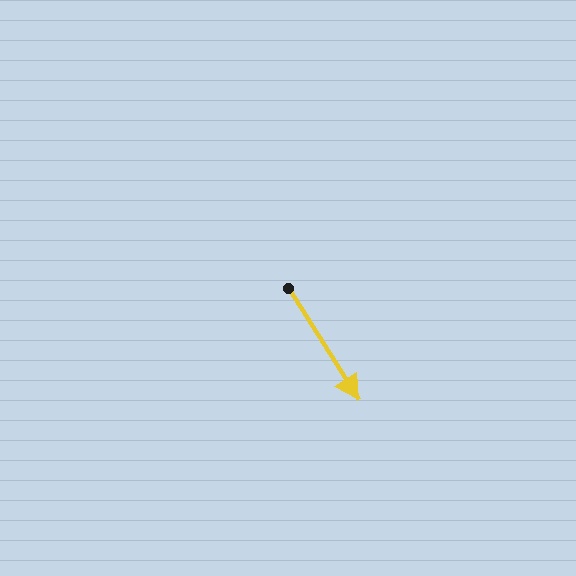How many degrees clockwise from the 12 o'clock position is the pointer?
Approximately 148 degrees.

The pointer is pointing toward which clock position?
Roughly 5 o'clock.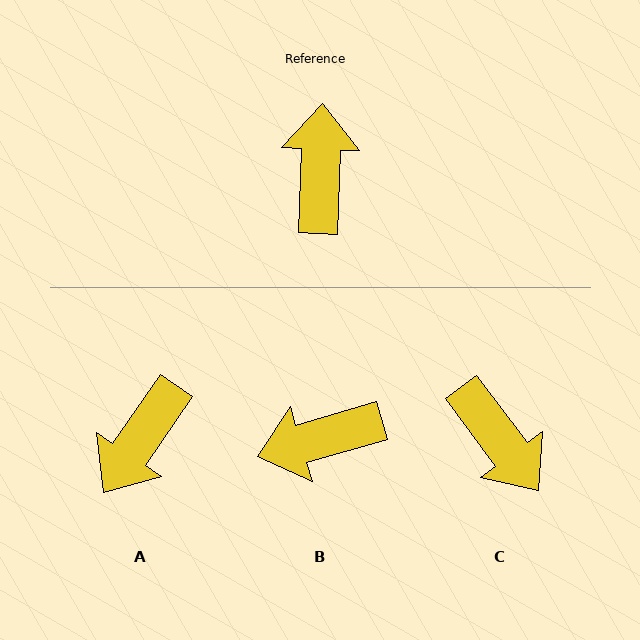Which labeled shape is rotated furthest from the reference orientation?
A, about 148 degrees away.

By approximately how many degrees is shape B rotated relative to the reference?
Approximately 108 degrees counter-clockwise.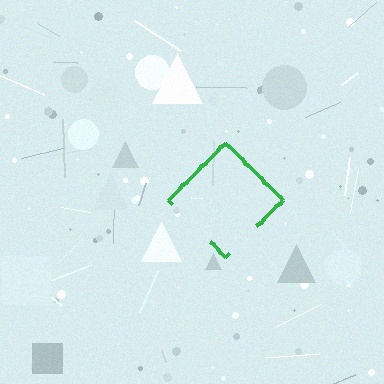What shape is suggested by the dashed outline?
The dashed outline suggests a diamond.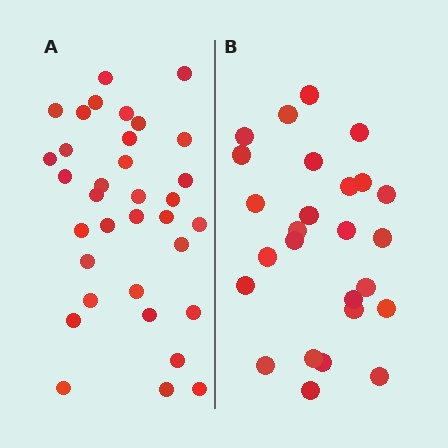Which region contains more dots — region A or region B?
Region A (the left region) has more dots.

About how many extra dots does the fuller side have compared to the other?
Region A has roughly 8 or so more dots than region B.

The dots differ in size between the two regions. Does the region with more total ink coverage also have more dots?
No. Region B has more total ink coverage because its dots are larger, but region A actually contains more individual dots. Total area can be misleading — the number of items is what matters here.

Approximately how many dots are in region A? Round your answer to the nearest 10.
About 30 dots. (The exact count is 34, which rounds to 30.)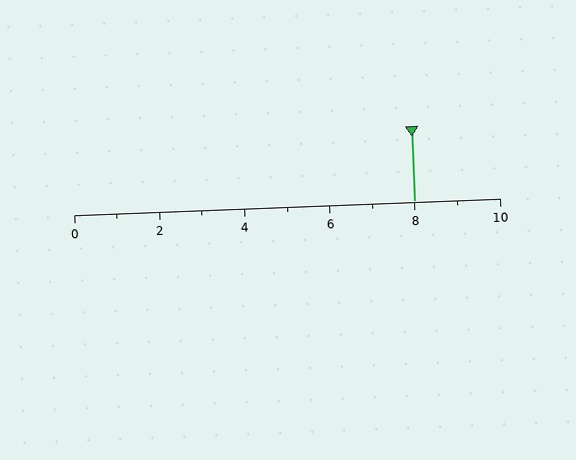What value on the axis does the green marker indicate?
The marker indicates approximately 8.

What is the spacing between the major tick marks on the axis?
The major ticks are spaced 2 apart.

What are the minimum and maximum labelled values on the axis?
The axis runs from 0 to 10.